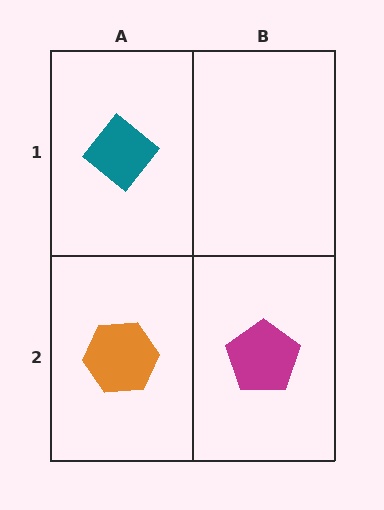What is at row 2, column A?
An orange hexagon.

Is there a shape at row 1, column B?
No, that cell is empty.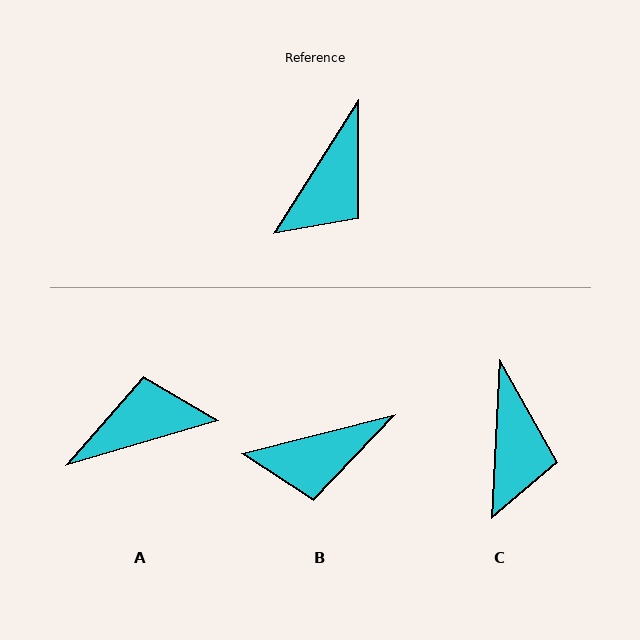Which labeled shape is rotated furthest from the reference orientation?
A, about 139 degrees away.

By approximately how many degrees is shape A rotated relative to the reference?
Approximately 139 degrees counter-clockwise.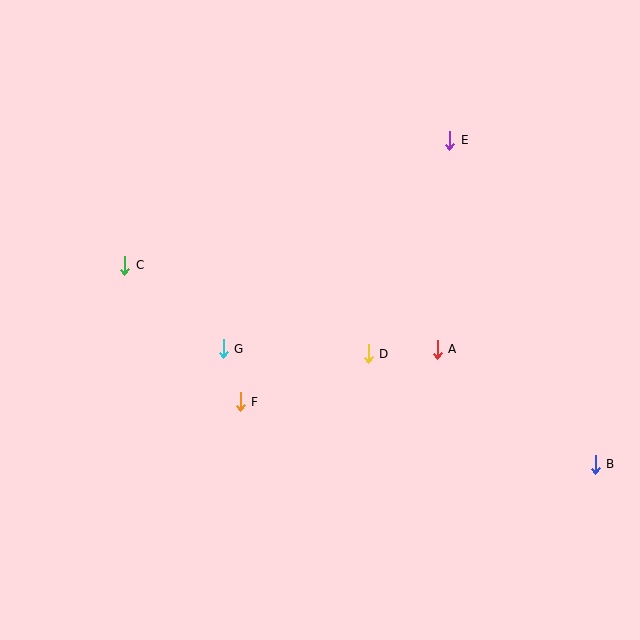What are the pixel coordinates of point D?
Point D is at (368, 354).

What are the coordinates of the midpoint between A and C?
The midpoint between A and C is at (281, 307).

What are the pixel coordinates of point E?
Point E is at (450, 140).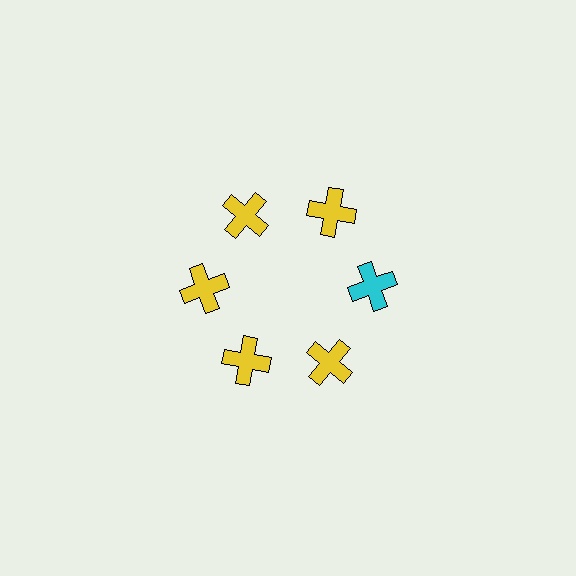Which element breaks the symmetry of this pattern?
The cyan cross at roughly the 3 o'clock position breaks the symmetry. All other shapes are yellow crosses.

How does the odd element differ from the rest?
It has a different color: cyan instead of yellow.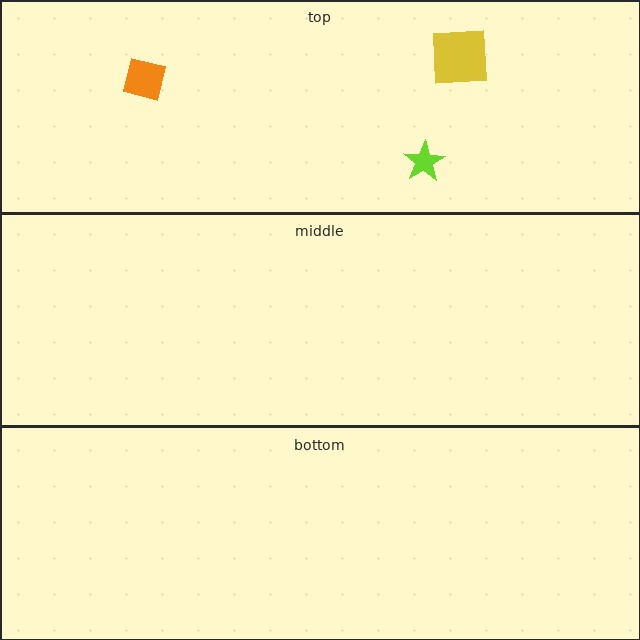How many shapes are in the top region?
3.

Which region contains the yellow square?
The top region.